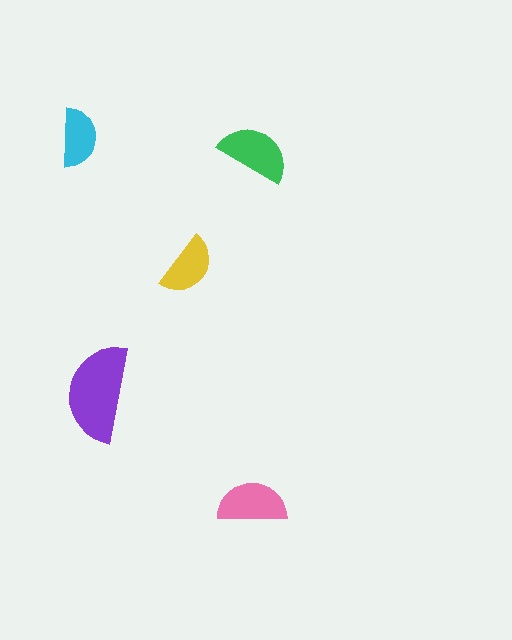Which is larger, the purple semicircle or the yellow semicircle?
The purple one.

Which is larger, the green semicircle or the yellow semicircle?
The green one.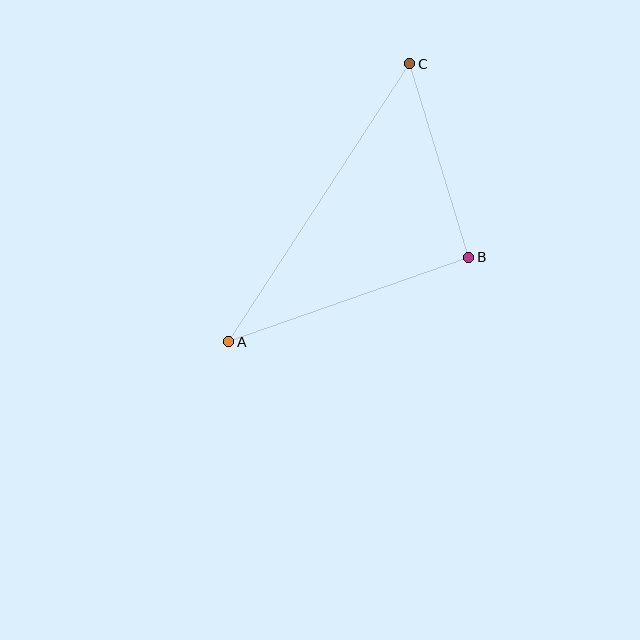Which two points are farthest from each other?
Points A and C are farthest from each other.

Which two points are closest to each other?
Points B and C are closest to each other.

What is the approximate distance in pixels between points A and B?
The distance between A and B is approximately 255 pixels.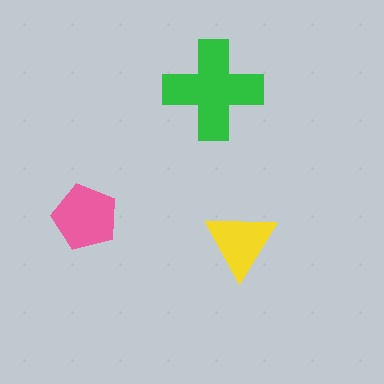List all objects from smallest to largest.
The yellow triangle, the pink pentagon, the green cross.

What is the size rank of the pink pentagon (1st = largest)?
2nd.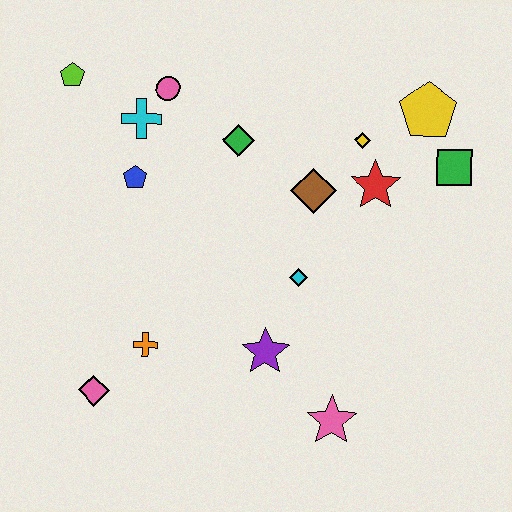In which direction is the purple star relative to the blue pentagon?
The purple star is below the blue pentagon.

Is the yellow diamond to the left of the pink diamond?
No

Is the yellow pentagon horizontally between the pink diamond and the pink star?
No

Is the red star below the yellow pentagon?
Yes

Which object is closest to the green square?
The yellow pentagon is closest to the green square.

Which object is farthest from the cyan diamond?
The lime pentagon is farthest from the cyan diamond.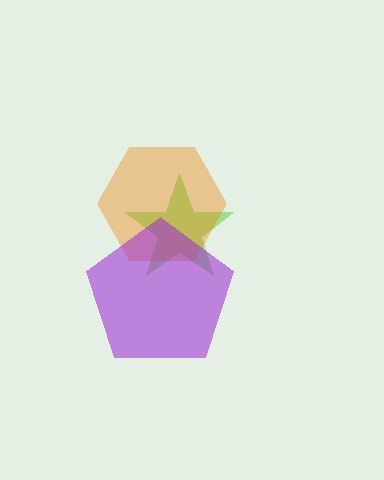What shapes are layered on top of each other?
The layered shapes are: a lime star, an orange hexagon, a purple pentagon.